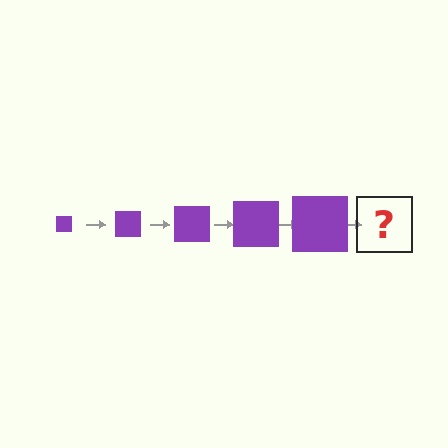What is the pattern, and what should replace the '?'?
The pattern is that the square gets progressively larger each step. The '?' should be a purple square, larger than the previous one.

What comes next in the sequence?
The next element should be a purple square, larger than the previous one.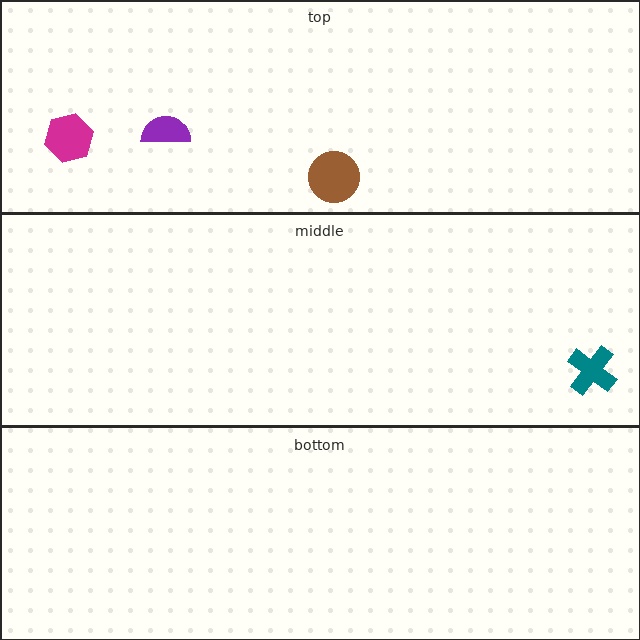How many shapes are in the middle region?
1.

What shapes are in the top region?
The magenta hexagon, the brown circle, the purple semicircle.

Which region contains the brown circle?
The top region.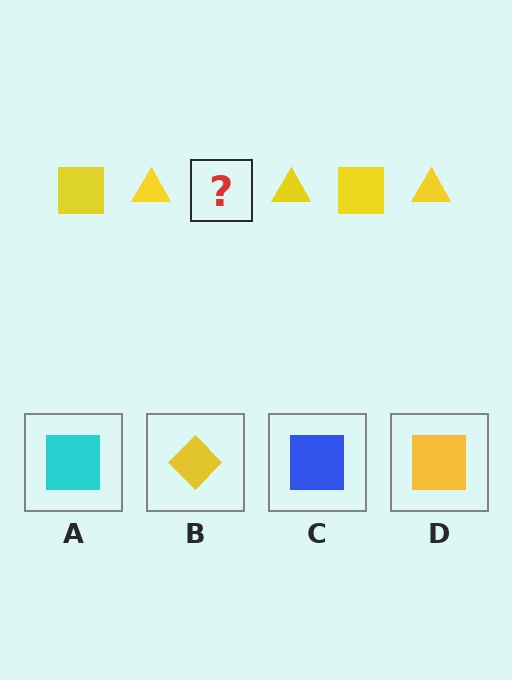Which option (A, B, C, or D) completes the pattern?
D.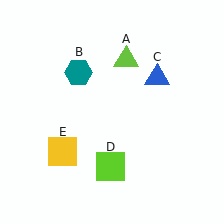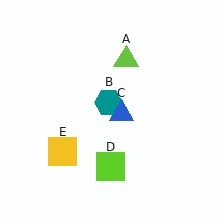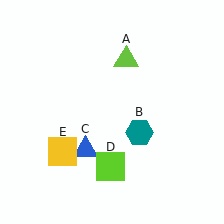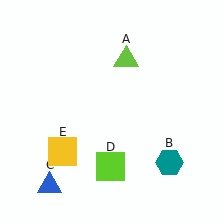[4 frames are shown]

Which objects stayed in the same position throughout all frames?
Lime triangle (object A) and lime square (object D) and yellow square (object E) remained stationary.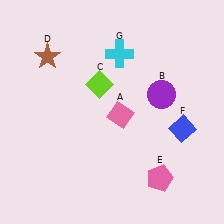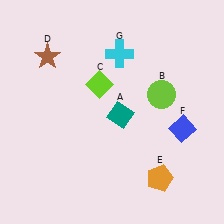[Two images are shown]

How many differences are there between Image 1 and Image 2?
There are 3 differences between the two images.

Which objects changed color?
A changed from pink to teal. B changed from purple to lime. E changed from pink to orange.